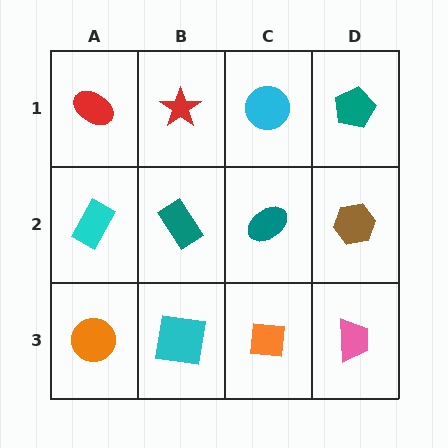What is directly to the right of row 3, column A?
A cyan square.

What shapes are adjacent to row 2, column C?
A cyan circle (row 1, column C), an orange square (row 3, column C), a teal rectangle (row 2, column B), a brown hexagon (row 2, column D).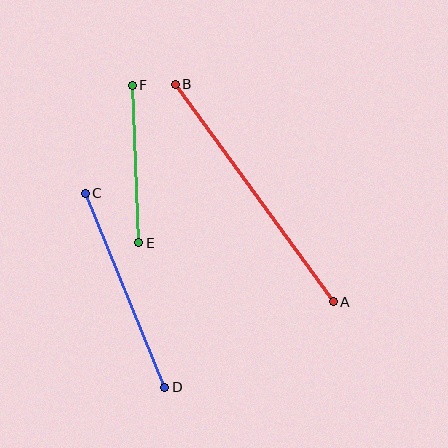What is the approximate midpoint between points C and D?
The midpoint is at approximately (125, 290) pixels.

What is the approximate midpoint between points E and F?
The midpoint is at approximately (135, 164) pixels.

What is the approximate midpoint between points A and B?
The midpoint is at approximately (254, 193) pixels.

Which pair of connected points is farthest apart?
Points A and B are farthest apart.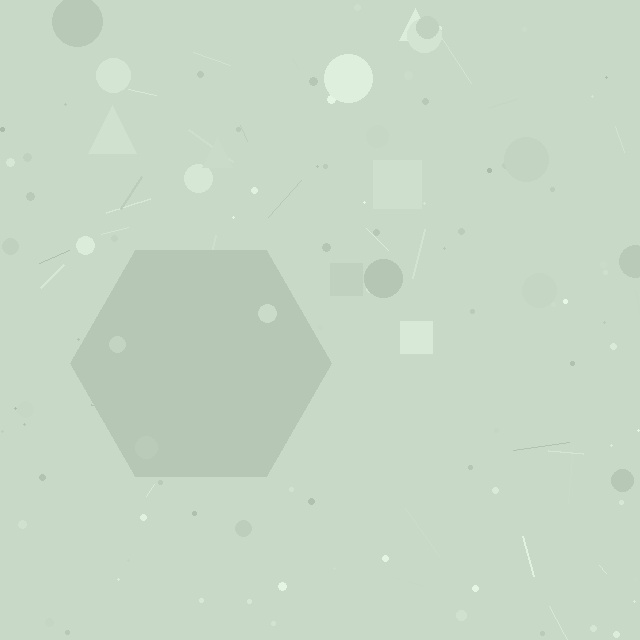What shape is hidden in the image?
A hexagon is hidden in the image.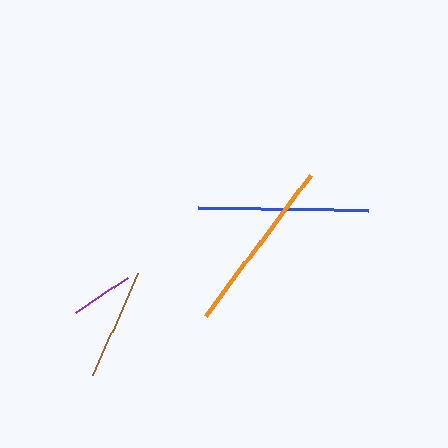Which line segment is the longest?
The orange line is the longest at approximately 175 pixels.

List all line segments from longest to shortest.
From longest to shortest: orange, blue, brown, purple.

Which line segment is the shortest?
The purple line is the shortest at approximately 64 pixels.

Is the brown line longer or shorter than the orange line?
The orange line is longer than the brown line.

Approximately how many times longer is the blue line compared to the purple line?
The blue line is approximately 2.7 times the length of the purple line.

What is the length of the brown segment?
The brown segment is approximately 111 pixels long.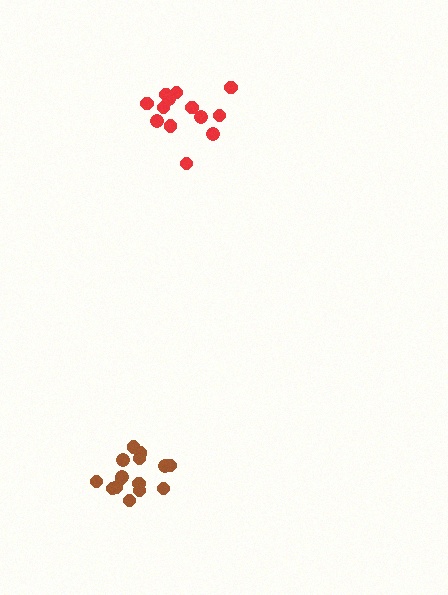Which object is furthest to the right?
The red cluster is rightmost.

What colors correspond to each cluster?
The clusters are colored: brown, red.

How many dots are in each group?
Group 1: 15 dots, Group 2: 13 dots (28 total).